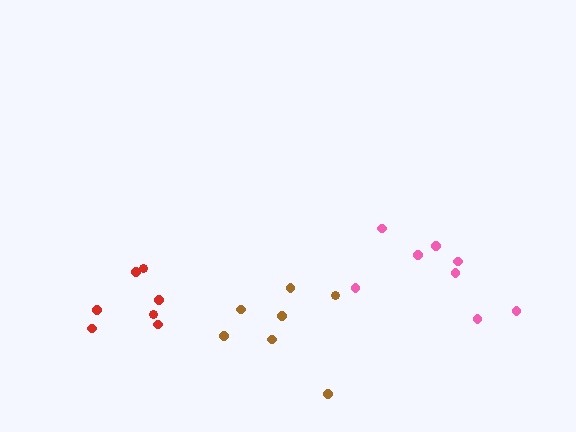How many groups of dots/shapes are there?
There are 3 groups.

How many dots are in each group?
Group 1: 7 dots, Group 2: 7 dots, Group 3: 8 dots (22 total).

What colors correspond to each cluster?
The clusters are colored: red, brown, pink.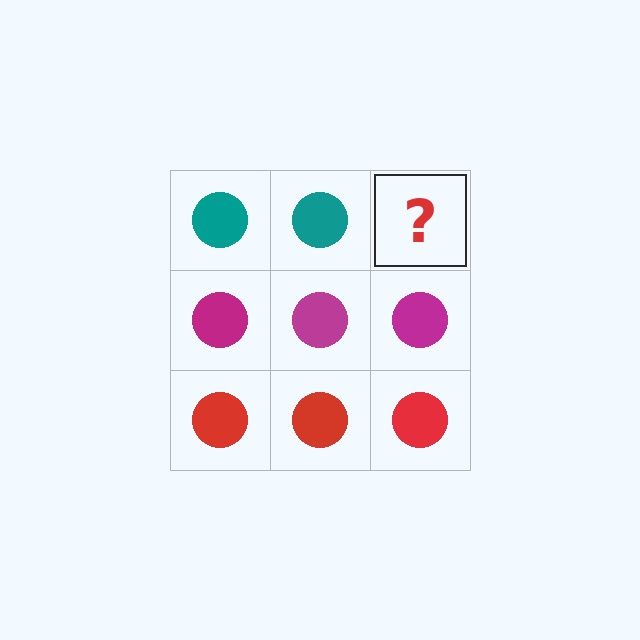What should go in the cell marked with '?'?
The missing cell should contain a teal circle.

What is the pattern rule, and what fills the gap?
The rule is that each row has a consistent color. The gap should be filled with a teal circle.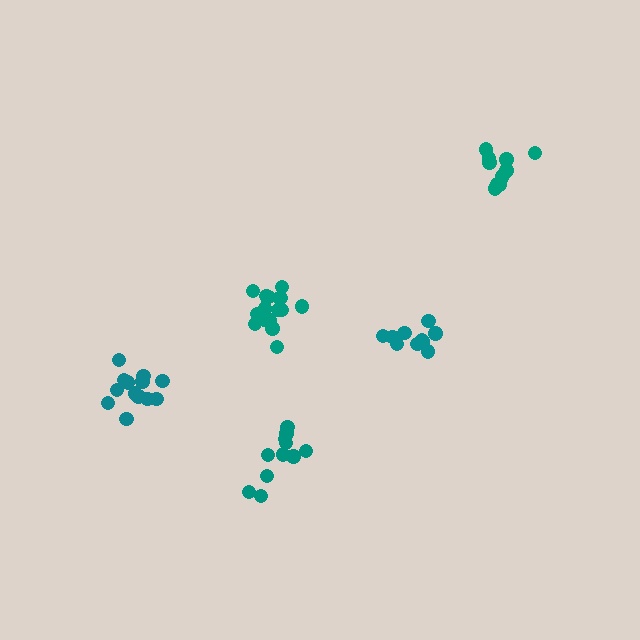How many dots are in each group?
Group 1: 17 dots, Group 2: 11 dots, Group 3: 11 dots, Group 4: 11 dots, Group 5: 14 dots (64 total).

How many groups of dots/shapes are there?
There are 5 groups.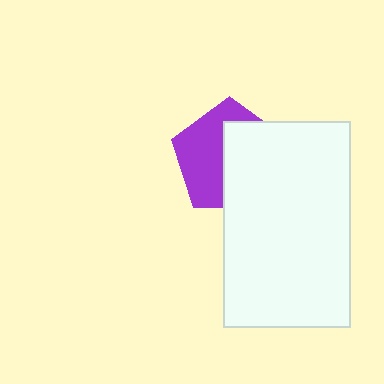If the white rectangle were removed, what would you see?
You would see the complete purple pentagon.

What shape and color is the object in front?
The object in front is a white rectangle.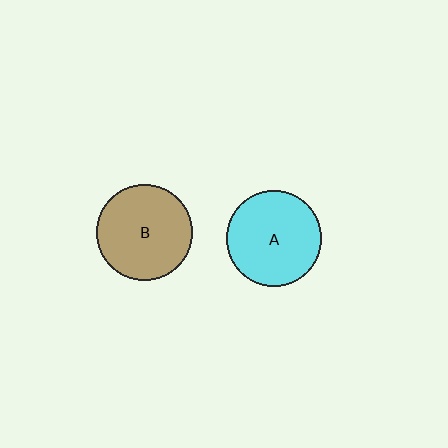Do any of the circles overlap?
No, none of the circles overlap.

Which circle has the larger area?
Circle B (brown).